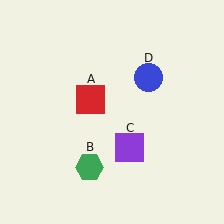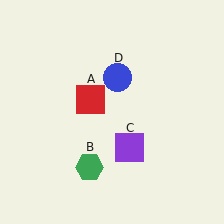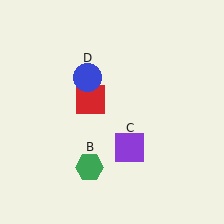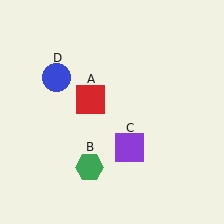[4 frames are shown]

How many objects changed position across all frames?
1 object changed position: blue circle (object D).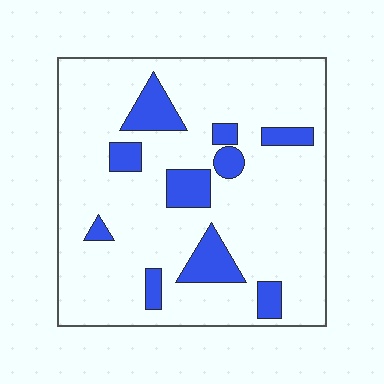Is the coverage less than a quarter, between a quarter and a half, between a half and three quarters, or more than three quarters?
Less than a quarter.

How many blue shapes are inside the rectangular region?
10.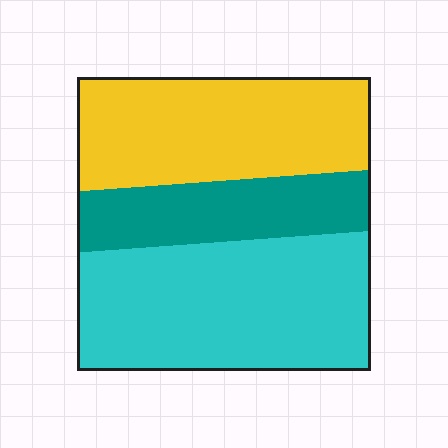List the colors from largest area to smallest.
From largest to smallest: cyan, yellow, teal.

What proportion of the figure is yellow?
Yellow takes up about one third (1/3) of the figure.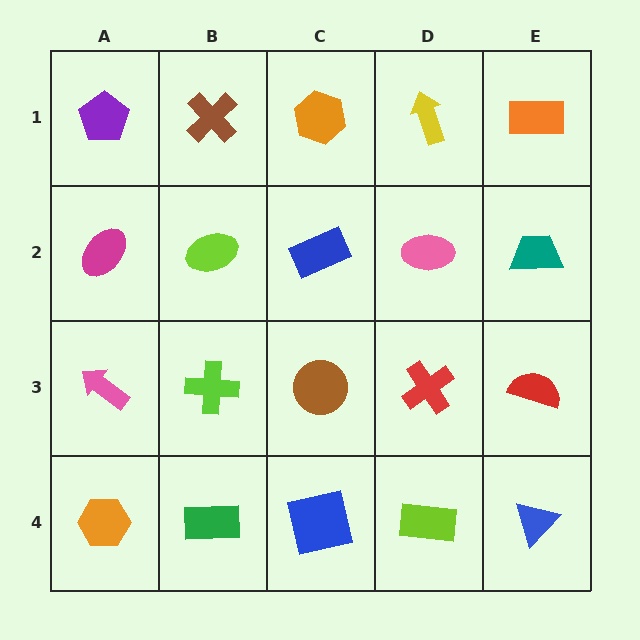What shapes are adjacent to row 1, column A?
A magenta ellipse (row 2, column A), a brown cross (row 1, column B).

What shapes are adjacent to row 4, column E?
A red semicircle (row 3, column E), a lime rectangle (row 4, column D).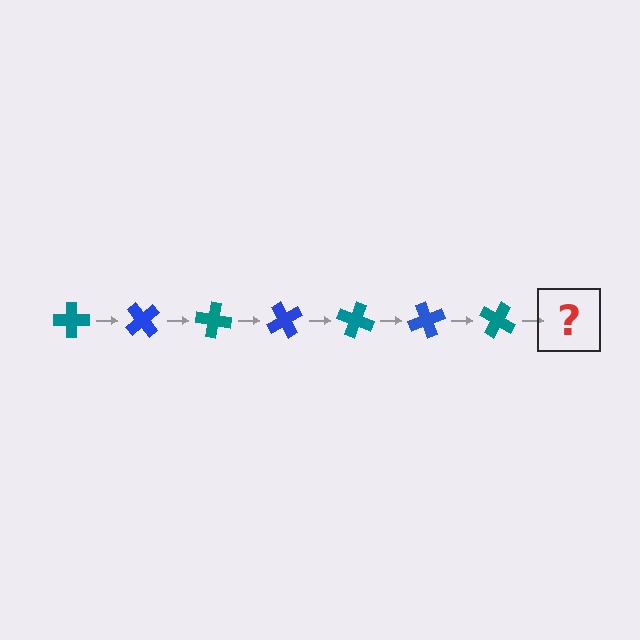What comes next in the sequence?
The next element should be a blue cross, rotated 350 degrees from the start.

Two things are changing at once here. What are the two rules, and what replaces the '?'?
The two rules are that it rotates 50 degrees each step and the color cycles through teal and blue. The '?' should be a blue cross, rotated 350 degrees from the start.